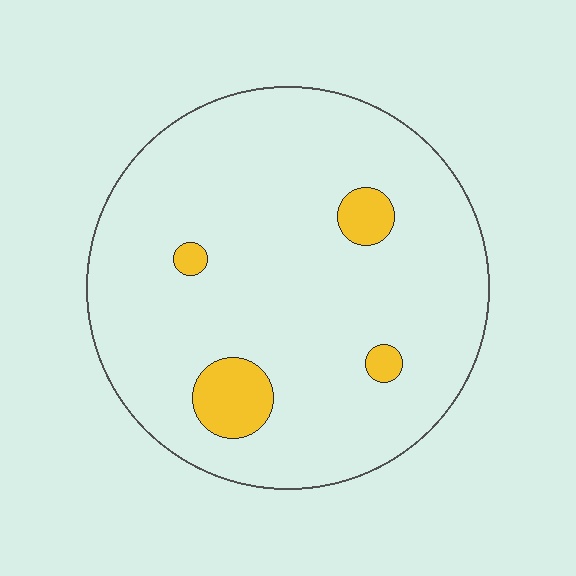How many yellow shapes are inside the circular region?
4.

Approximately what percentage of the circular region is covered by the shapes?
Approximately 10%.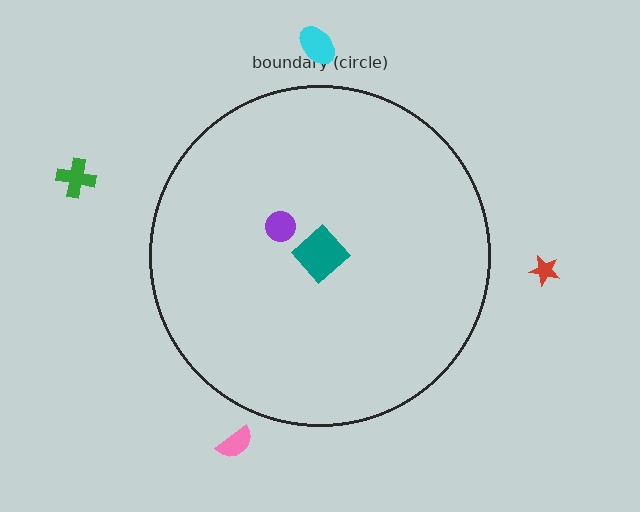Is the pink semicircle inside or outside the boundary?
Outside.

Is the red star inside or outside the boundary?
Outside.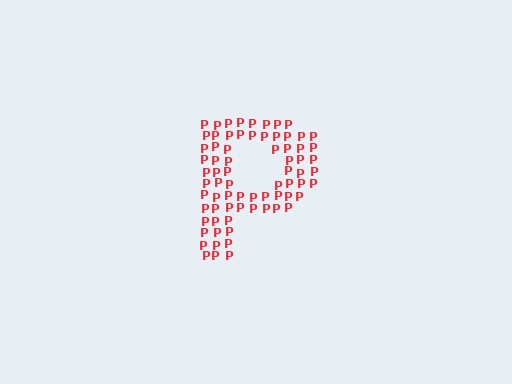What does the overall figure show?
The overall figure shows the letter P.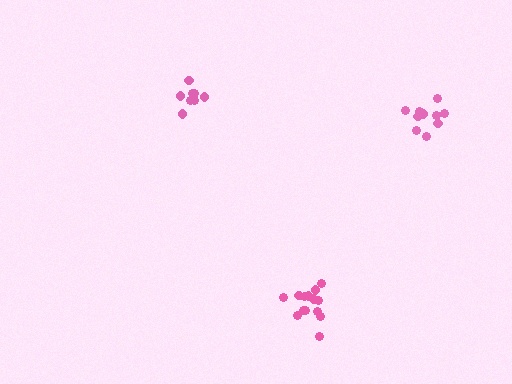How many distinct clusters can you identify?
There are 3 distinct clusters.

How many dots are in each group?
Group 1: 8 dots, Group 2: 10 dots, Group 3: 14 dots (32 total).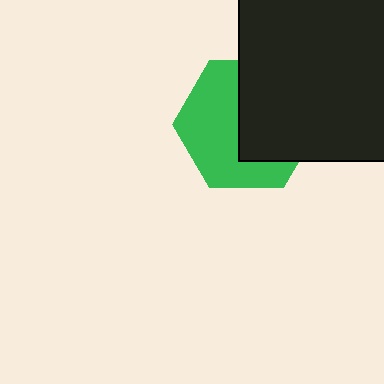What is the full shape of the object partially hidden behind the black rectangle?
The partially hidden object is a green hexagon.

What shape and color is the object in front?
The object in front is a black rectangle.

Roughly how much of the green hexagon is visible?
About half of it is visible (roughly 52%).